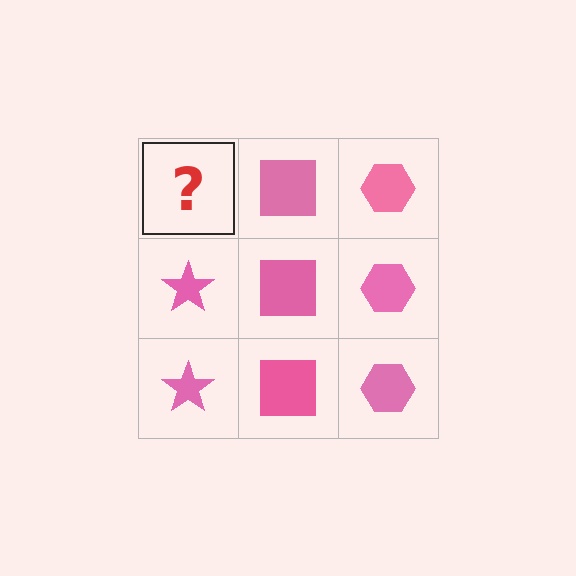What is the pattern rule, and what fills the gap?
The rule is that each column has a consistent shape. The gap should be filled with a pink star.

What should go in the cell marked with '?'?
The missing cell should contain a pink star.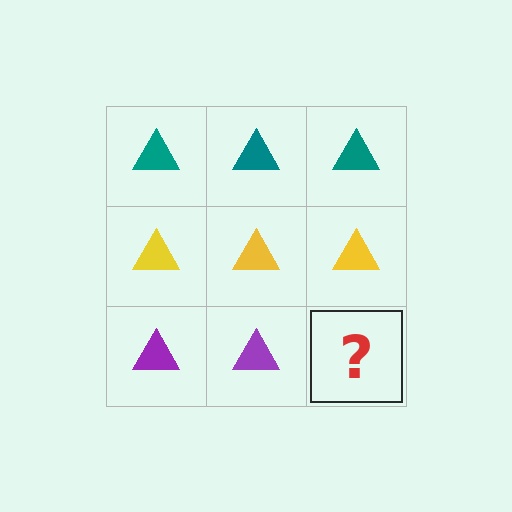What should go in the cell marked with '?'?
The missing cell should contain a purple triangle.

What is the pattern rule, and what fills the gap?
The rule is that each row has a consistent color. The gap should be filled with a purple triangle.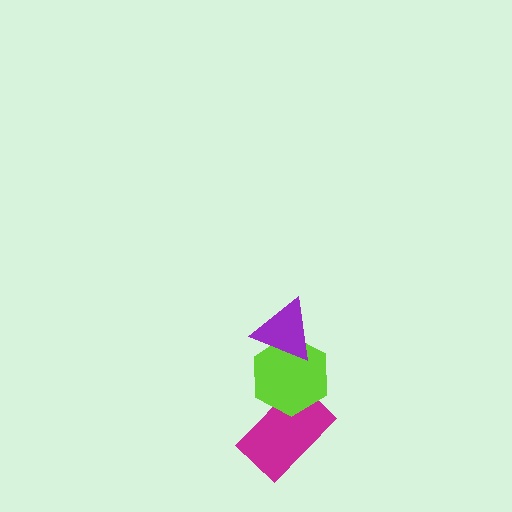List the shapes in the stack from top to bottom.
From top to bottom: the purple triangle, the lime hexagon, the magenta rectangle.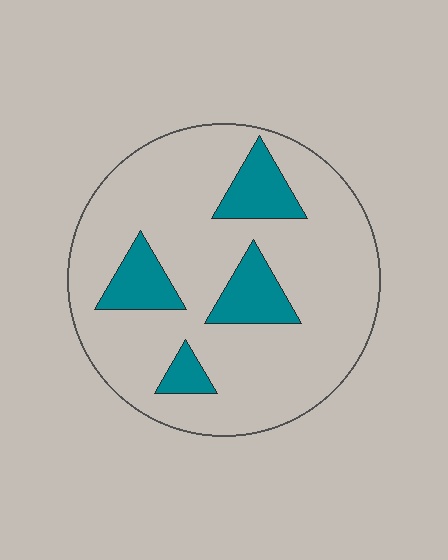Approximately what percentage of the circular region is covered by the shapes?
Approximately 20%.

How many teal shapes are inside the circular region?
4.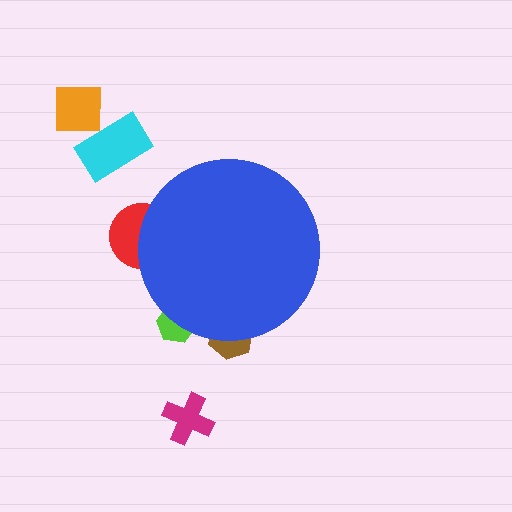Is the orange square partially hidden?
No, the orange square is fully visible.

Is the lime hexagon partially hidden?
Yes, the lime hexagon is partially hidden behind the blue circle.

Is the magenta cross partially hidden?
No, the magenta cross is fully visible.